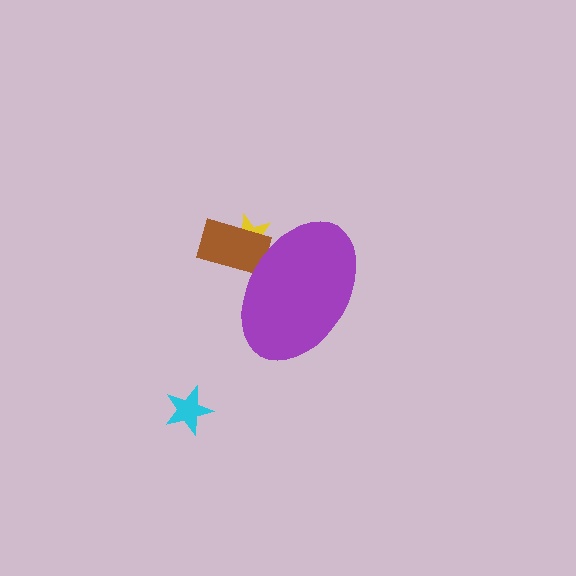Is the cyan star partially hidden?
No, the cyan star is fully visible.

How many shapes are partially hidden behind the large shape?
2 shapes are partially hidden.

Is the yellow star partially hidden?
Yes, the yellow star is partially hidden behind the purple ellipse.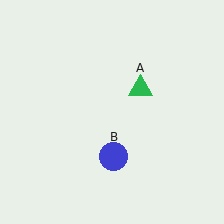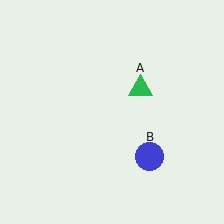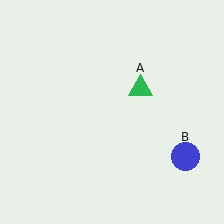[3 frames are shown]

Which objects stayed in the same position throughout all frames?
Green triangle (object A) remained stationary.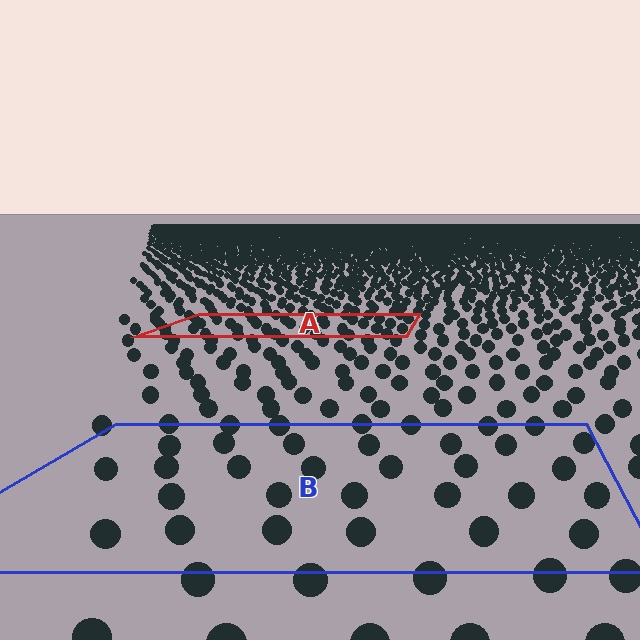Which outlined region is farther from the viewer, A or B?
Region A is farther from the viewer — the texture elements inside it appear smaller and more densely packed.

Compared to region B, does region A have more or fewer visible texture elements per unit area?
Region A has more texture elements per unit area — they are packed more densely because it is farther away.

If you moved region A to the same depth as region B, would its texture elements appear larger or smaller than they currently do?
They would appear larger. At a closer depth, the same texture elements are projected at a bigger on-screen size.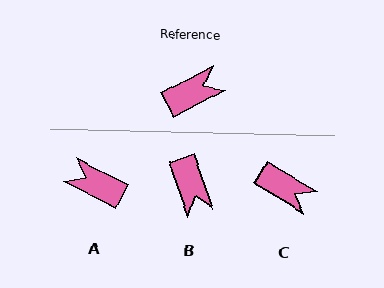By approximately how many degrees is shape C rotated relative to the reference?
Approximately 59 degrees clockwise.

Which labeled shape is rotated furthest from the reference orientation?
A, about 125 degrees away.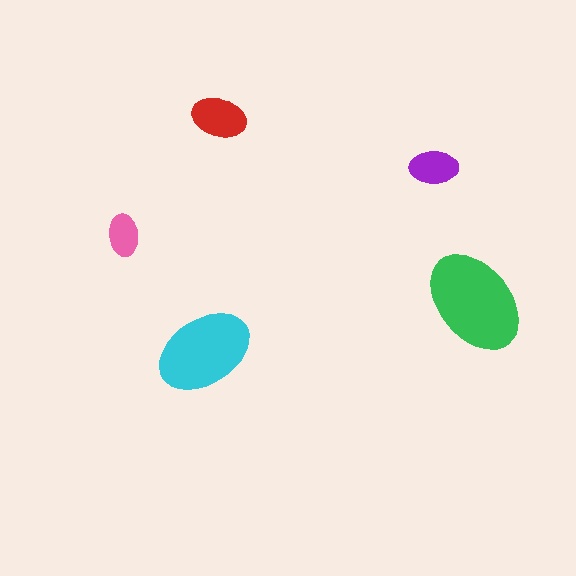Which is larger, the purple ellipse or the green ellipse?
The green one.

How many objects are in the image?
There are 5 objects in the image.